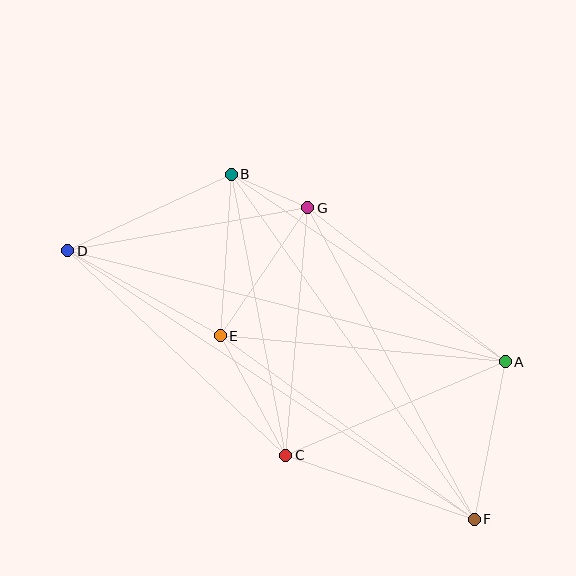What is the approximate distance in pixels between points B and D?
The distance between B and D is approximately 181 pixels.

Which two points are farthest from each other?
Points D and F are farthest from each other.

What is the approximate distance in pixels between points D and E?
The distance between D and E is approximately 175 pixels.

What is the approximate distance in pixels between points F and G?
The distance between F and G is approximately 353 pixels.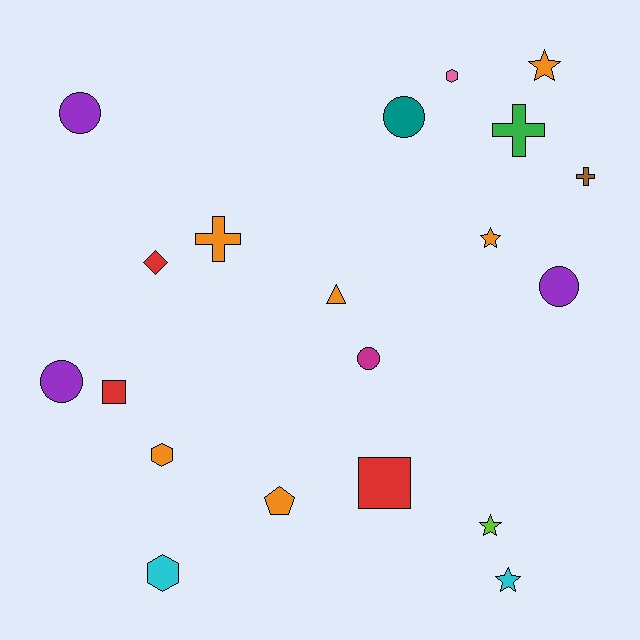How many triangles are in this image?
There is 1 triangle.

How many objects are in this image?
There are 20 objects.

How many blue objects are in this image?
There are no blue objects.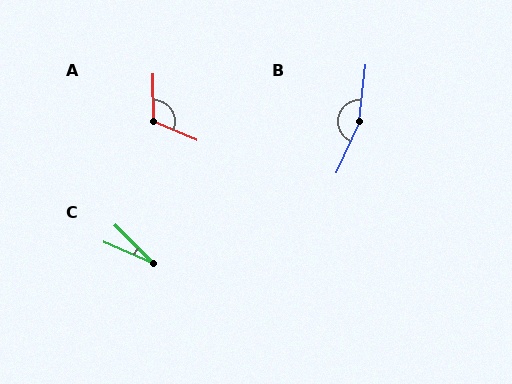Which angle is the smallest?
C, at approximately 21 degrees.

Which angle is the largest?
B, at approximately 162 degrees.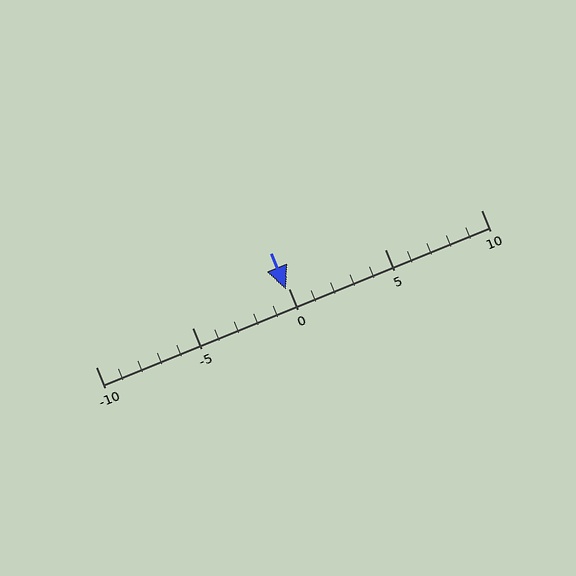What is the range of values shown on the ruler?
The ruler shows values from -10 to 10.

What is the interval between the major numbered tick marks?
The major tick marks are spaced 5 units apart.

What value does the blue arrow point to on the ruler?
The blue arrow points to approximately 0.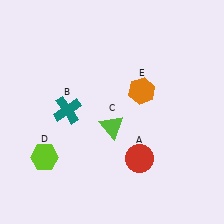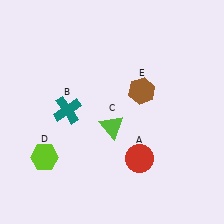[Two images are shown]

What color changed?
The hexagon (E) changed from orange in Image 1 to brown in Image 2.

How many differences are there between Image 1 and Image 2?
There is 1 difference between the two images.